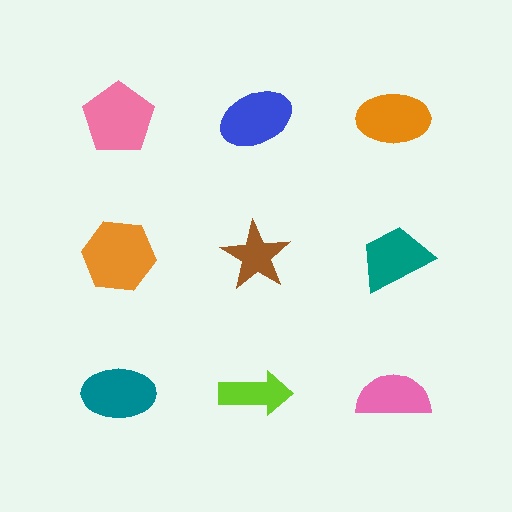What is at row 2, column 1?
An orange hexagon.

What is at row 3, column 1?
A teal ellipse.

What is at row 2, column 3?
A teal trapezoid.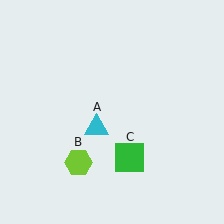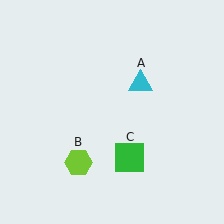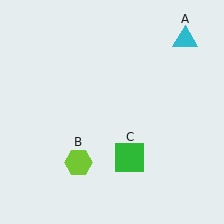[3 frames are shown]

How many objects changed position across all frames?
1 object changed position: cyan triangle (object A).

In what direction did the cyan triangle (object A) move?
The cyan triangle (object A) moved up and to the right.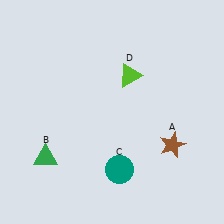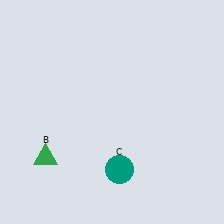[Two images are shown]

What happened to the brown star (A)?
The brown star (A) was removed in Image 2. It was in the bottom-right area of Image 1.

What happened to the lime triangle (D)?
The lime triangle (D) was removed in Image 2. It was in the top-right area of Image 1.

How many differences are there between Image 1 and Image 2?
There are 2 differences between the two images.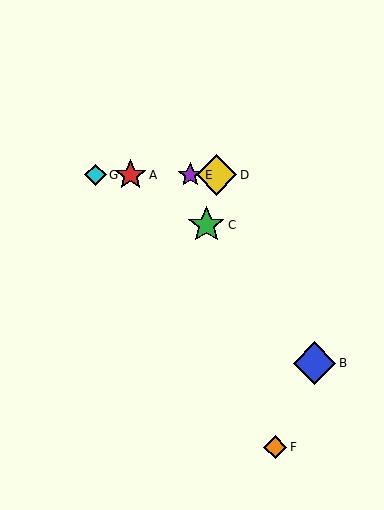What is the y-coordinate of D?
Object D is at y≈175.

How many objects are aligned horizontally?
4 objects (A, D, E, G) are aligned horizontally.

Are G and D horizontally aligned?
Yes, both are at y≈175.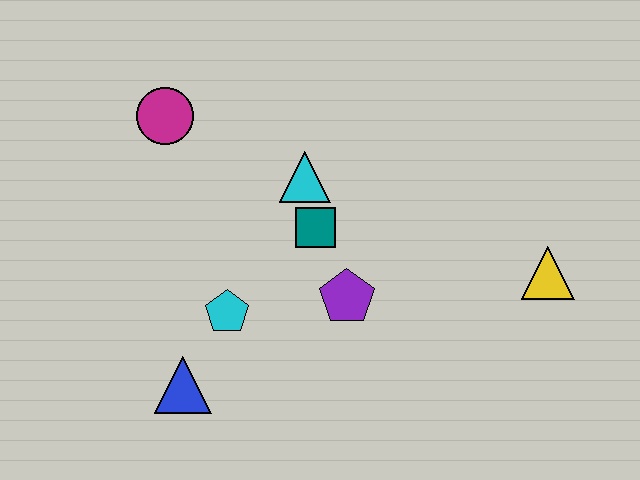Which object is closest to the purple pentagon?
The teal square is closest to the purple pentagon.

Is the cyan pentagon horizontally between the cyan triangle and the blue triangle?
Yes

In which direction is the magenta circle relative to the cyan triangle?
The magenta circle is to the left of the cyan triangle.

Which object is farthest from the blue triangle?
The yellow triangle is farthest from the blue triangle.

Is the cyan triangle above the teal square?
Yes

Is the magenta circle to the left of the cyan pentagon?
Yes